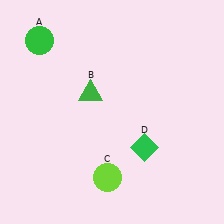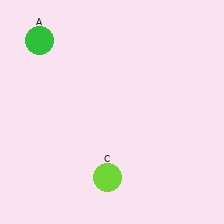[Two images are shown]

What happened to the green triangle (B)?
The green triangle (B) was removed in Image 2. It was in the top-left area of Image 1.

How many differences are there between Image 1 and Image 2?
There are 2 differences between the two images.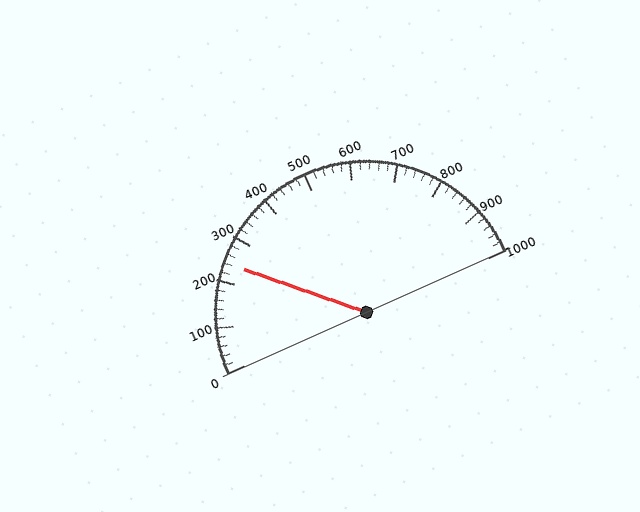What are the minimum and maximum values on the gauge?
The gauge ranges from 0 to 1000.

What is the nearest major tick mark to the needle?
The nearest major tick mark is 200.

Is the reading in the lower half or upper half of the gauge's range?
The reading is in the lower half of the range (0 to 1000).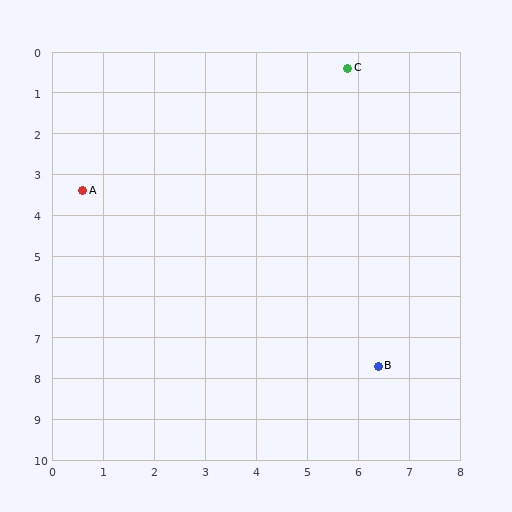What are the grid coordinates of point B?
Point B is at approximately (6.4, 7.7).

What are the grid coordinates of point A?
Point A is at approximately (0.6, 3.4).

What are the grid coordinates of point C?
Point C is at approximately (5.8, 0.4).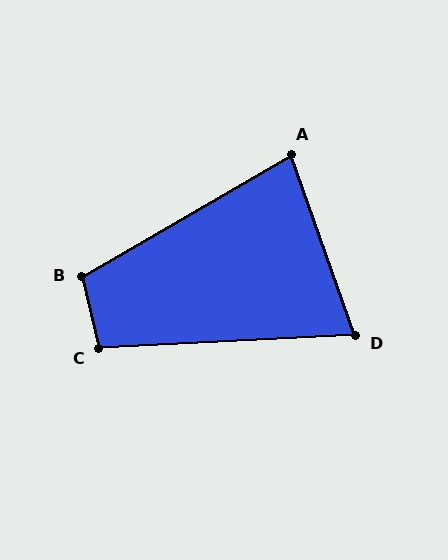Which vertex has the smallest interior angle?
D, at approximately 73 degrees.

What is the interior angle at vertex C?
Approximately 101 degrees (obtuse).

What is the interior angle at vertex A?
Approximately 79 degrees (acute).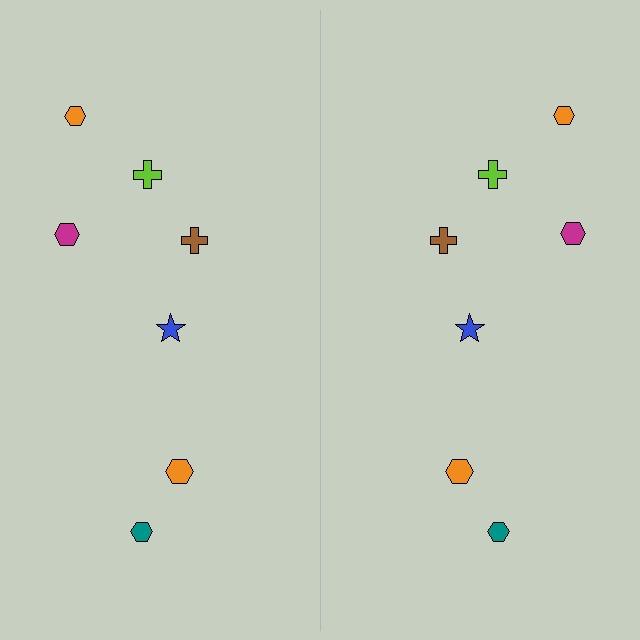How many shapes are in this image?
There are 14 shapes in this image.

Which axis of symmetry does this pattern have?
The pattern has a vertical axis of symmetry running through the center of the image.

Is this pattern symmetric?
Yes, this pattern has bilateral (reflection) symmetry.